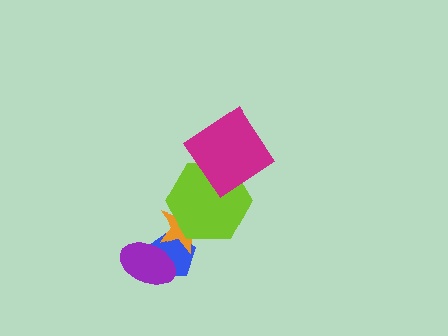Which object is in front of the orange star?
The lime hexagon is in front of the orange star.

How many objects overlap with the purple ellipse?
2 objects overlap with the purple ellipse.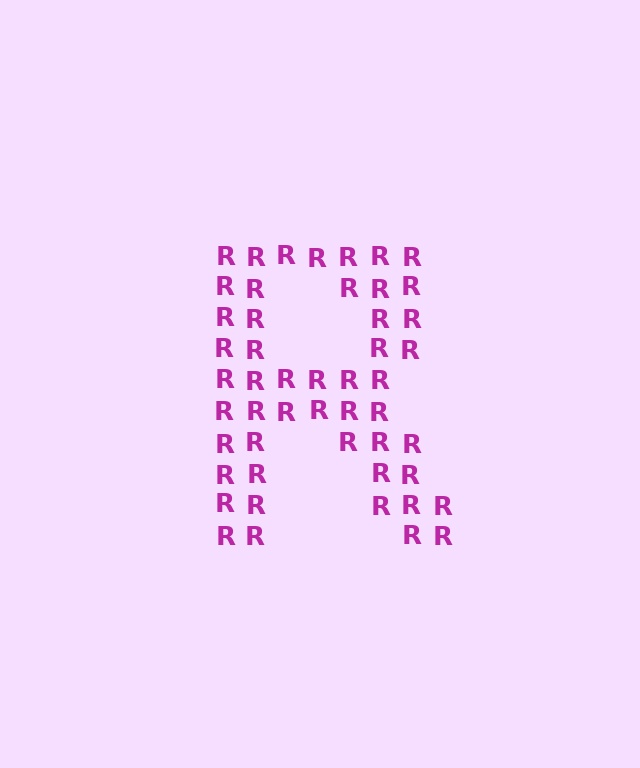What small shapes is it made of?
It is made of small letter R's.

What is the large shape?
The large shape is the letter R.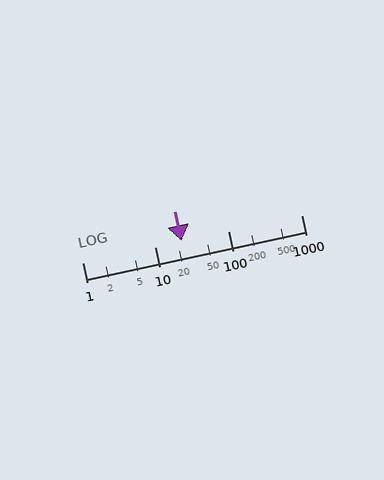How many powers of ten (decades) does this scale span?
The scale spans 3 decades, from 1 to 1000.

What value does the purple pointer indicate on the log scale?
The pointer indicates approximately 23.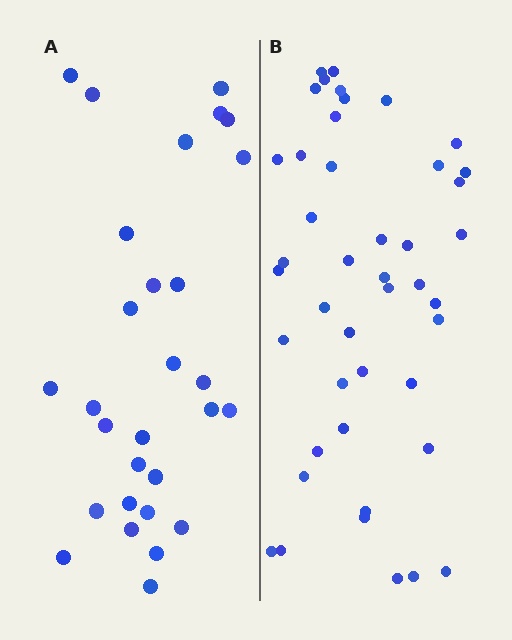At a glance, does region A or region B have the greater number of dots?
Region B (the right region) has more dots.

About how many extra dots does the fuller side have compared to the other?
Region B has approximately 15 more dots than region A.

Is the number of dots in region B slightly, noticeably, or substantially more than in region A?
Region B has substantially more. The ratio is roughly 1.5 to 1.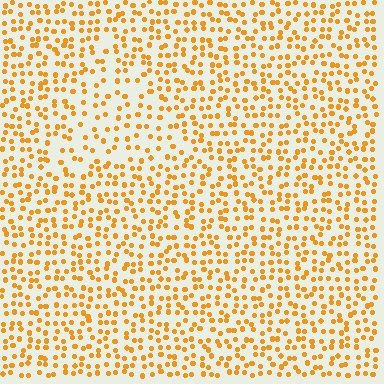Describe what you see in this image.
The image contains small orange elements arranged at two different densities. A triangle-shaped region is visible where the elements are less densely packed than the surrounding area.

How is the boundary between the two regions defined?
The boundary is defined by a change in element density (approximately 1.7x ratio). All elements are the same color, size, and shape.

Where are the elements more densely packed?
The elements are more densely packed outside the triangle boundary.